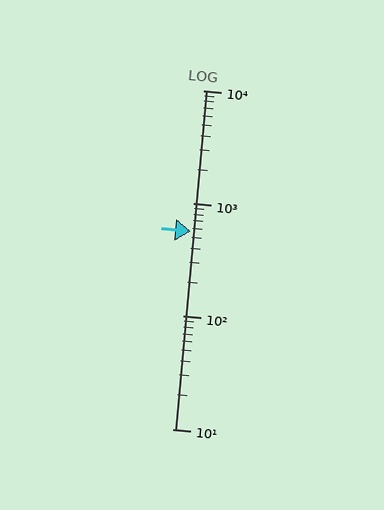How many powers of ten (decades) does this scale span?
The scale spans 3 decades, from 10 to 10000.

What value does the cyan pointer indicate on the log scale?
The pointer indicates approximately 570.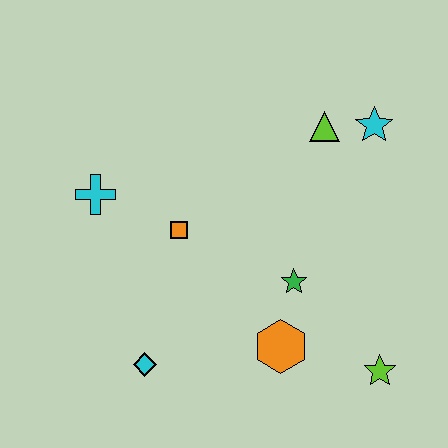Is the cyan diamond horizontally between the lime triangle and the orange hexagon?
No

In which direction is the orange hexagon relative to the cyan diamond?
The orange hexagon is to the right of the cyan diamond.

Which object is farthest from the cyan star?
The cyan diamond is farthest from the cyan star.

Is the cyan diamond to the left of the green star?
Yes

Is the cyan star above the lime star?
Yes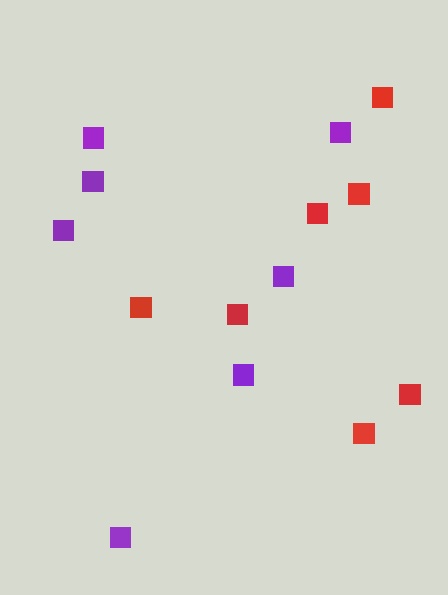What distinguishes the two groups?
There are 2 groups: one group of purple squares (7) and one group of red squares (7).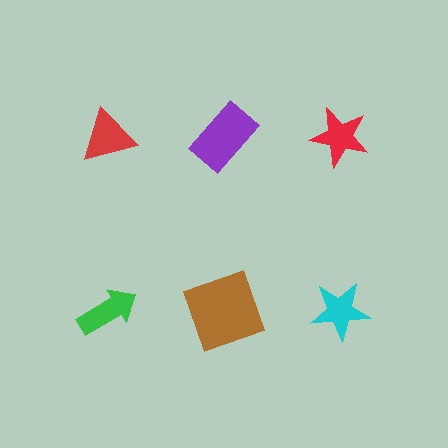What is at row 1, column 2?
A purple rectangle.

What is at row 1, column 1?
A red triangle.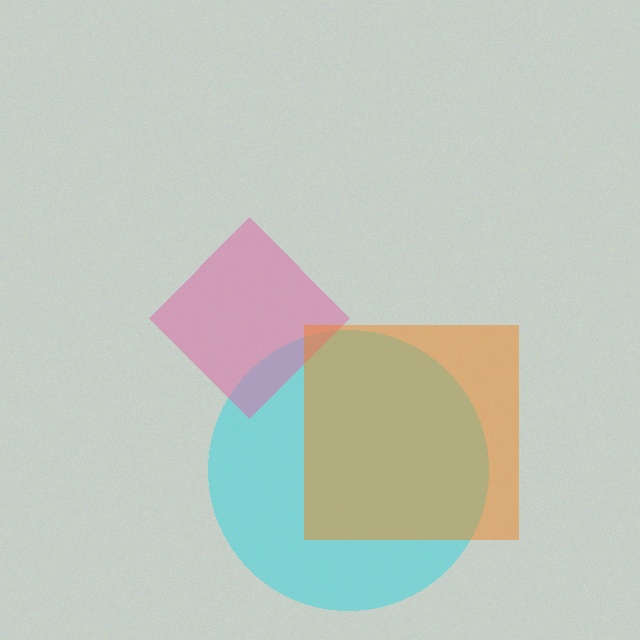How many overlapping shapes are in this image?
There are 3 overlapping shapes in the image.